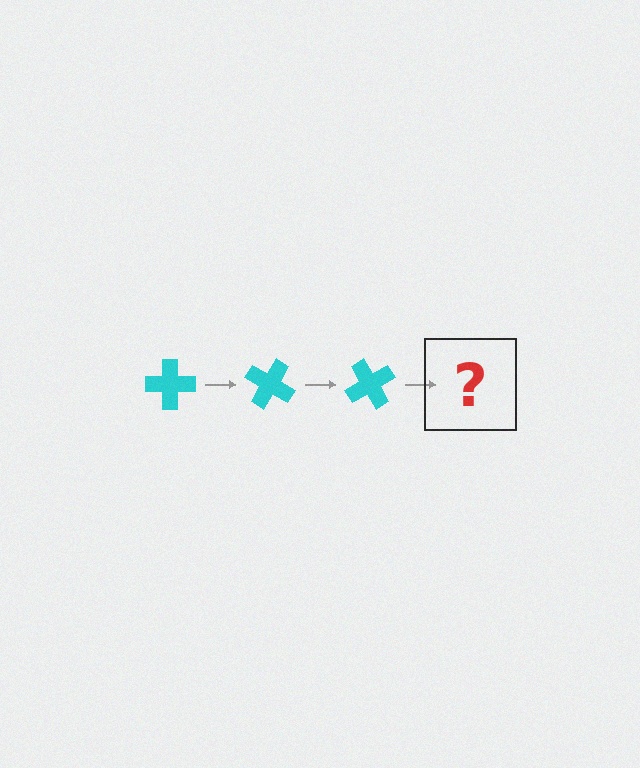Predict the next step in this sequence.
The next step is a cyan cross rotated 90 degrees.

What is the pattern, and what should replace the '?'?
The pattern is that the cross rotates 30 degrees each step. The '?' should be a cyan cross rotated 90 degrees.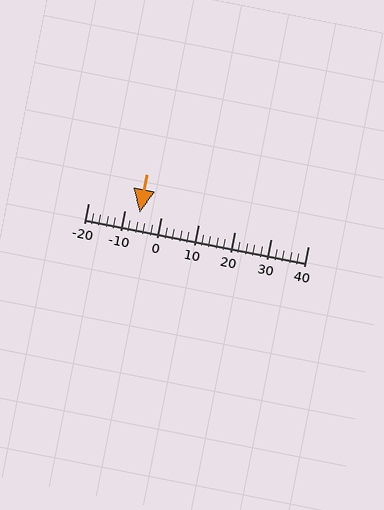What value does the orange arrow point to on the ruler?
The orange arrow points to approximately -6.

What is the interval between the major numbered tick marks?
The major tick marks are spaced 10 units apart.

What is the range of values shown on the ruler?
The ruler shows values from -20 to 40.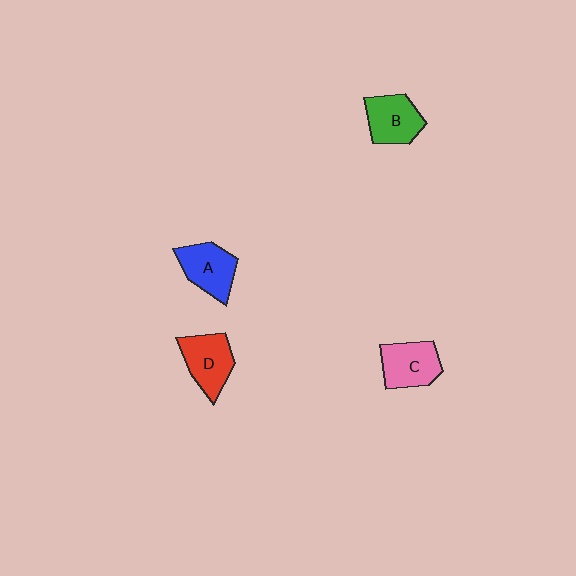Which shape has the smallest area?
Shape B (green).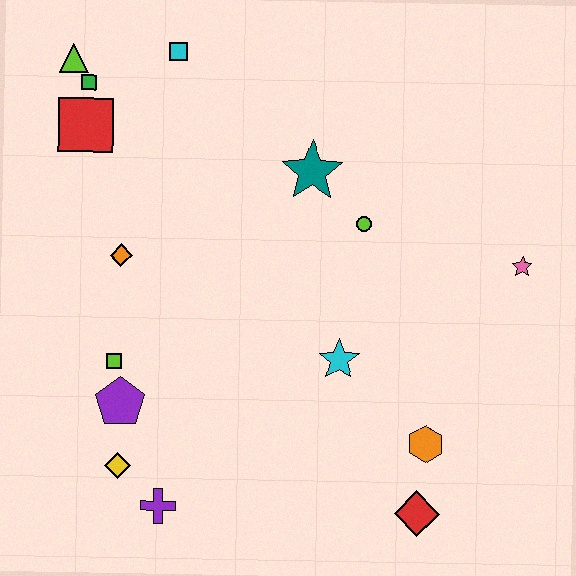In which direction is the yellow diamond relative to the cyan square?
The yellow diamond is below the cyan square.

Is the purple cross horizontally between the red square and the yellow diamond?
No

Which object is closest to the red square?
The green square is closest to the red square.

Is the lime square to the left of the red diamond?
Yes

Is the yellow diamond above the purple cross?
Yes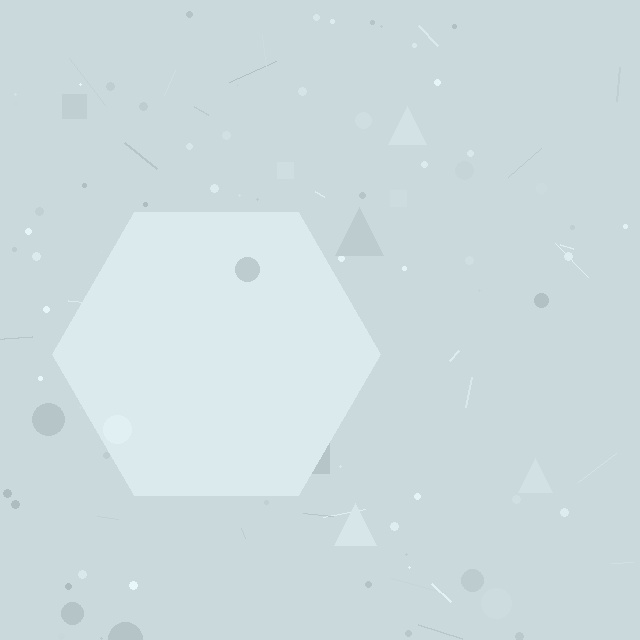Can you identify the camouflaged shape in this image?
The camouflaged shape is a hexagon.